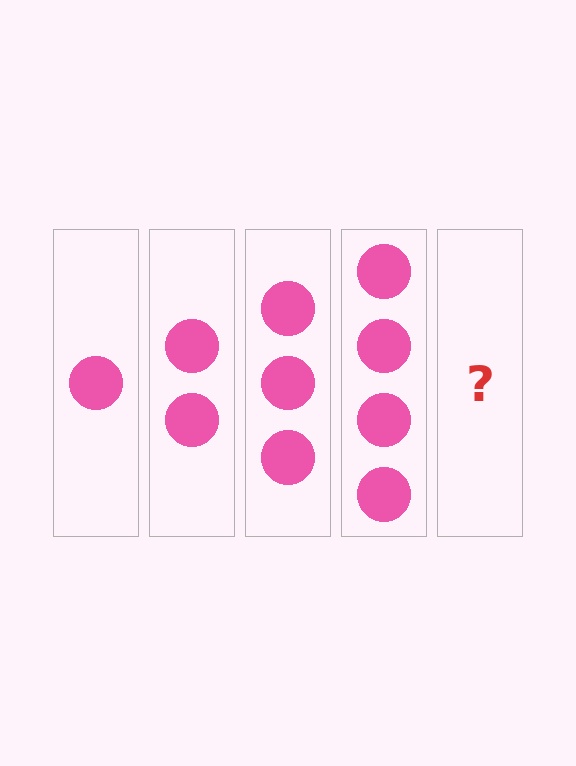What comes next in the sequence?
The next element should be 5 circles.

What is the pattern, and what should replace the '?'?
The pattern is that each step adds one more circle. The '?' should be 5 circles.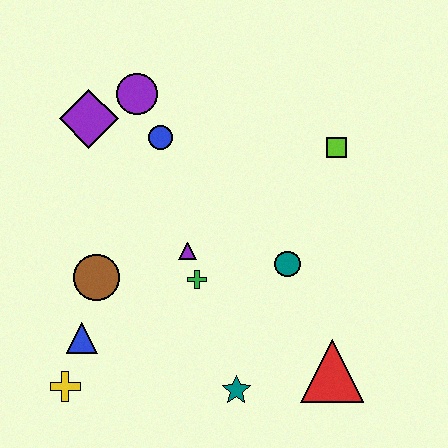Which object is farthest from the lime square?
The yellow cross is farthest from the lime square.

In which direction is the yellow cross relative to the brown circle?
The yellow cross is below the brown circle.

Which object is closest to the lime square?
The teal circle is closest to the lime square.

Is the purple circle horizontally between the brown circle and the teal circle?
Yes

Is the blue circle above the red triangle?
Yes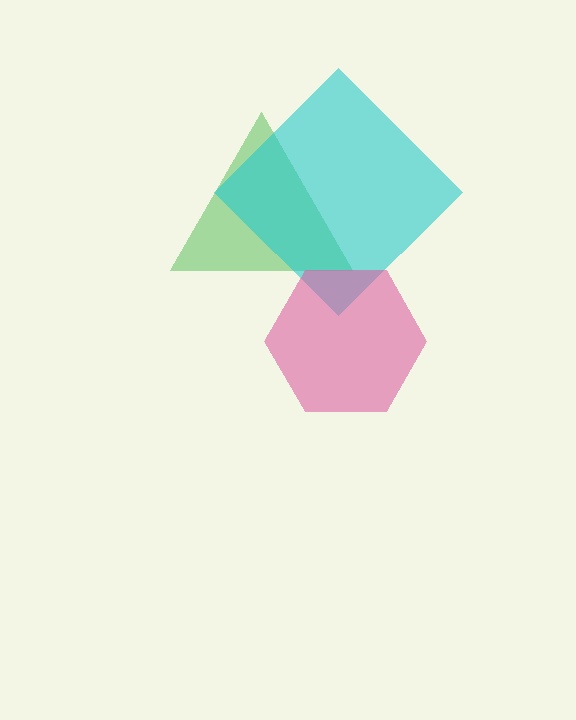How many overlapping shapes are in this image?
There are 3 overlapping shapes in the image.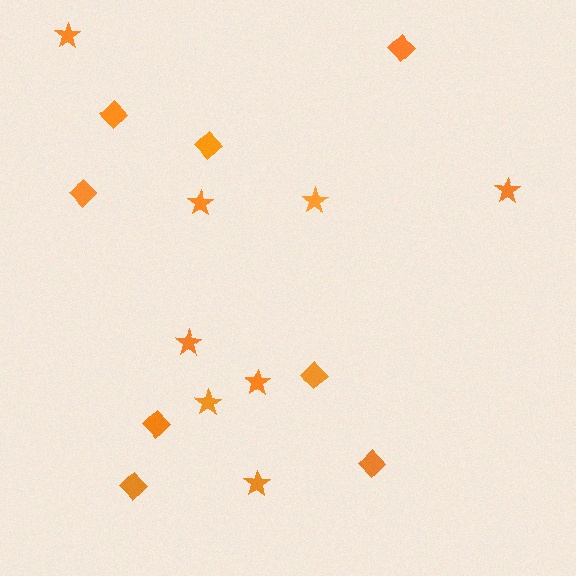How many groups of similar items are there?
There are 2 groups: one group of stars (8) and one group of diamonds (8).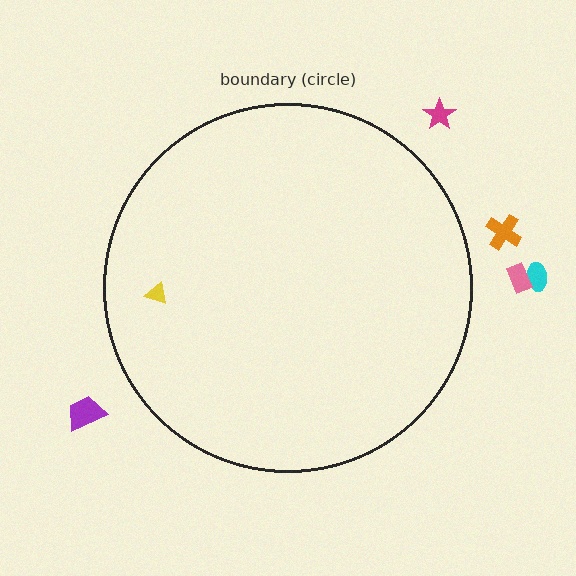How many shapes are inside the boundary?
1 inside, 5 outside.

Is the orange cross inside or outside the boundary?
Outside.